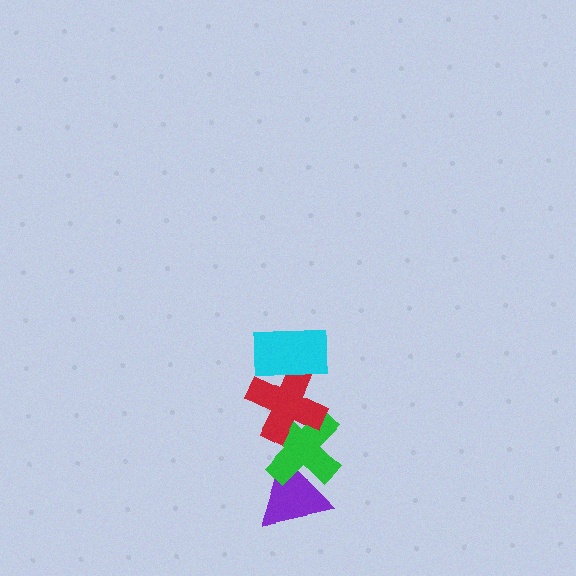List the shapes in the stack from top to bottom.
From top to bottom: the cyan rectangle, the red cross, the green cross, the purple triangle.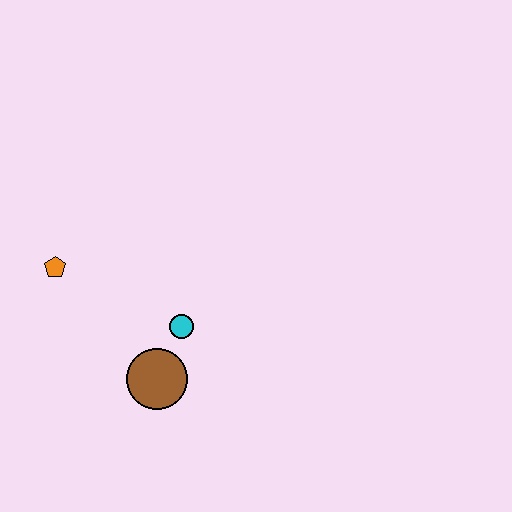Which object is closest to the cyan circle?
The brown circle is closest to the cyan circle.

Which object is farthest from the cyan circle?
The orange pentagon is farthest from the cyan circle.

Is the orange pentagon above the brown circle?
Yes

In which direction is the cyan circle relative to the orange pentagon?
The cyan circle is to the right of the orange pentagon.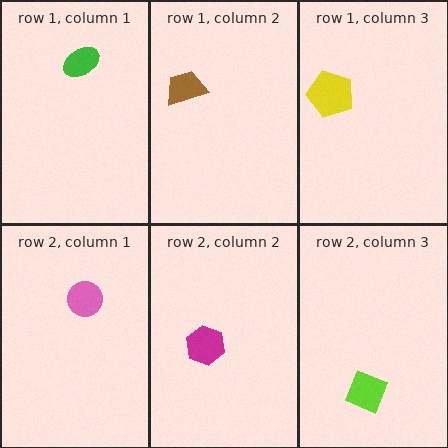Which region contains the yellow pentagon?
The row 1, column 3 region.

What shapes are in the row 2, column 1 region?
The pink circle.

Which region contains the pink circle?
The row 2, column 1 region.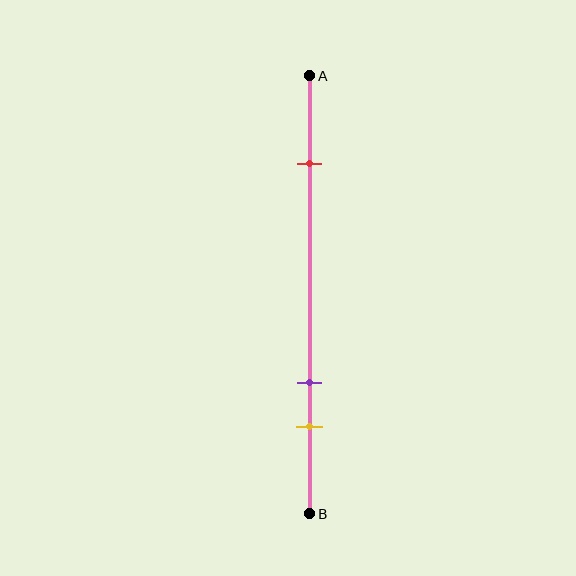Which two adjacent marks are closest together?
The purple and yellow marks are the closest adjacent pair.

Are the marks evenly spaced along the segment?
No, the marks are not evenly spaced.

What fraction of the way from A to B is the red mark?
The red mark is approximately 20% (0.2) of the way from A to B.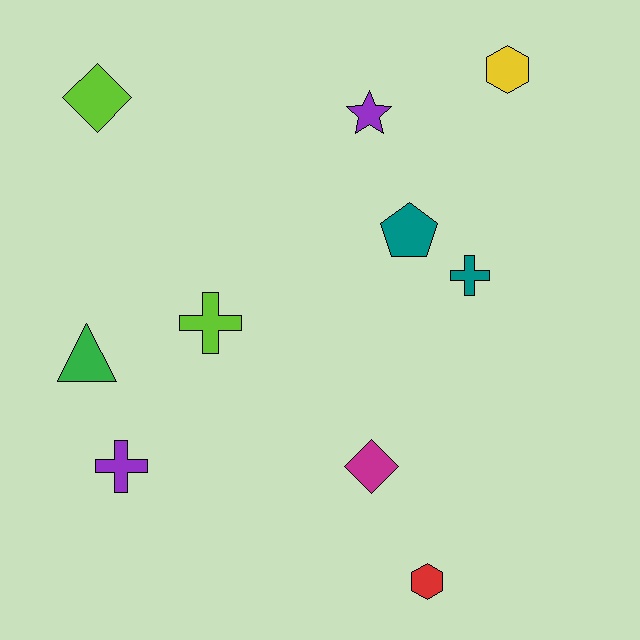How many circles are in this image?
There are no circles.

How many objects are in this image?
There are 10 objects.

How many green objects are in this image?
There is 1 green object.